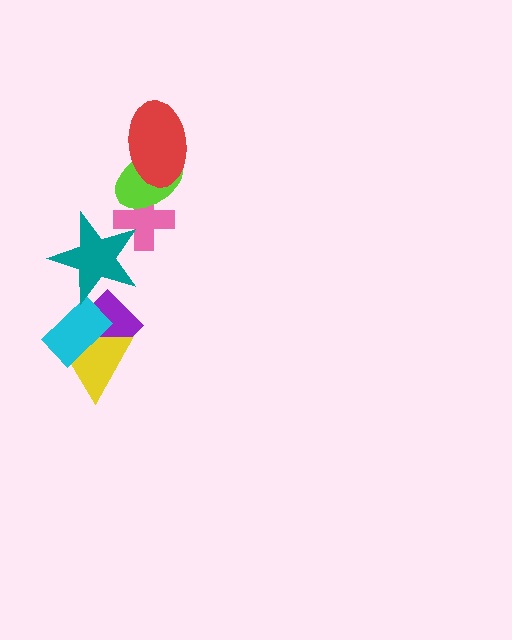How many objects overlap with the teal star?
2 objects overlap with the teal star.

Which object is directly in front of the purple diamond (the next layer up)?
The yellow triangle is directly in front of the purple diamond.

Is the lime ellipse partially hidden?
Yes, it is partially covered by another shape.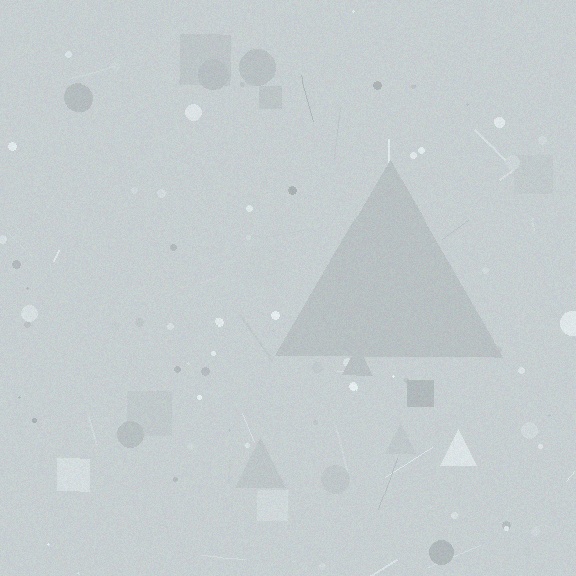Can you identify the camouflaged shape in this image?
The camouflaged shape is a triangle.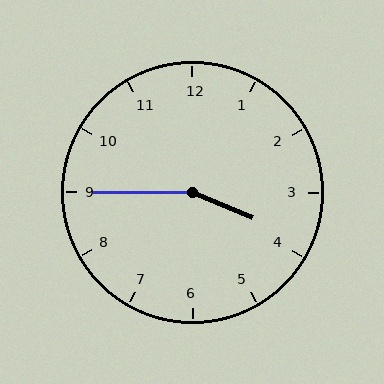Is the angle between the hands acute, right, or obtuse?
It is obtuse.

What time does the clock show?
3:45.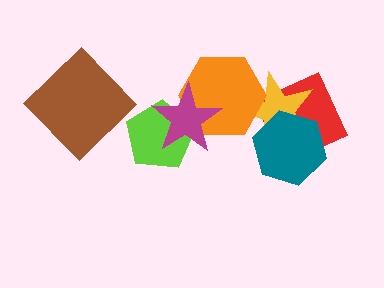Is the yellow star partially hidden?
Yes, it is partially covered by another shape.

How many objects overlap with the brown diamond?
0 objects overlap with the brown diamond.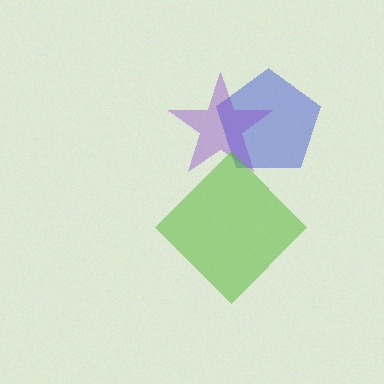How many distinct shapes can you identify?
There are 3 distinct shapes: a blue pentagon, a purple star, a lime diamond.